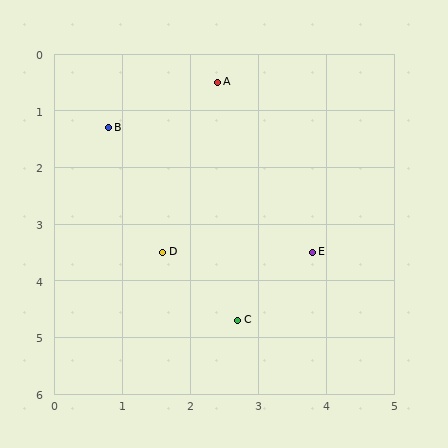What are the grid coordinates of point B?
Point B is at approximately (0.8, 1.3).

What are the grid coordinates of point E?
Point E is at approximately (3.8, 3.5).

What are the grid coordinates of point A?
Point A is at approximately (2.4, 0.5).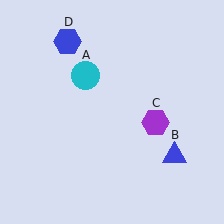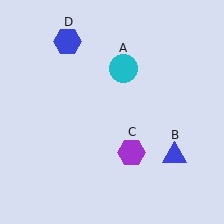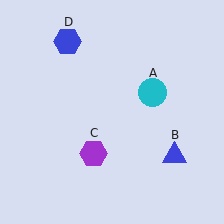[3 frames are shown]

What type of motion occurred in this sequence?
The cyan circle (object A), purple hexagon (object C) rotated clockwise around the center of the scene.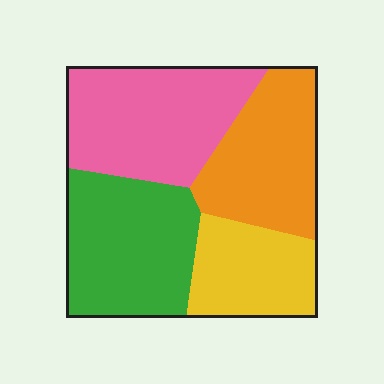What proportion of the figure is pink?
Pink takes up about one third (1/3) of the figure.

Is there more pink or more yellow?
Pink.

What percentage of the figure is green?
Green covers about 30% of the figure.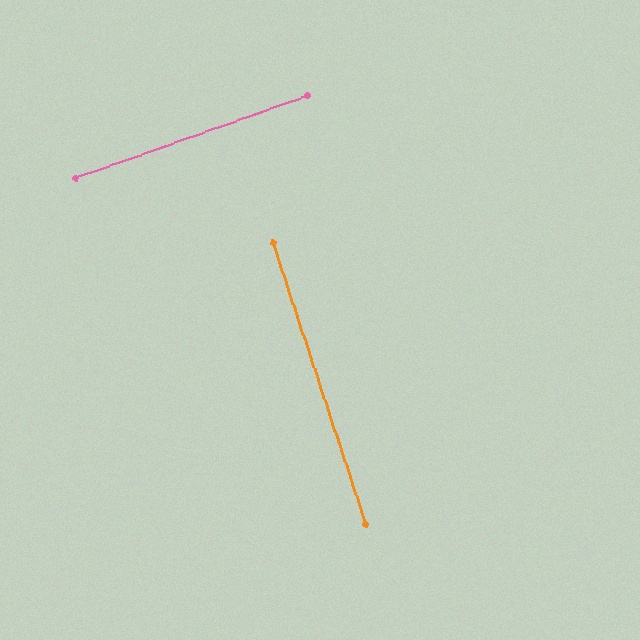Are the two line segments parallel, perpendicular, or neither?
Perpendicular — they meet at approximately 89°.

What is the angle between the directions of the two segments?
Approximately 89 degrees.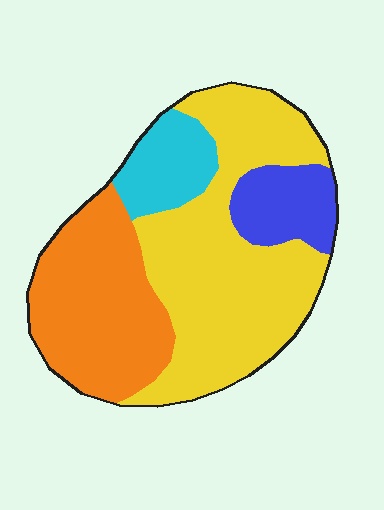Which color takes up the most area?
Yellow, at roughly 50%.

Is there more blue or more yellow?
Yellow.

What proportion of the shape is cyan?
Cyan takes up about one tenth (1/10) of the shape.